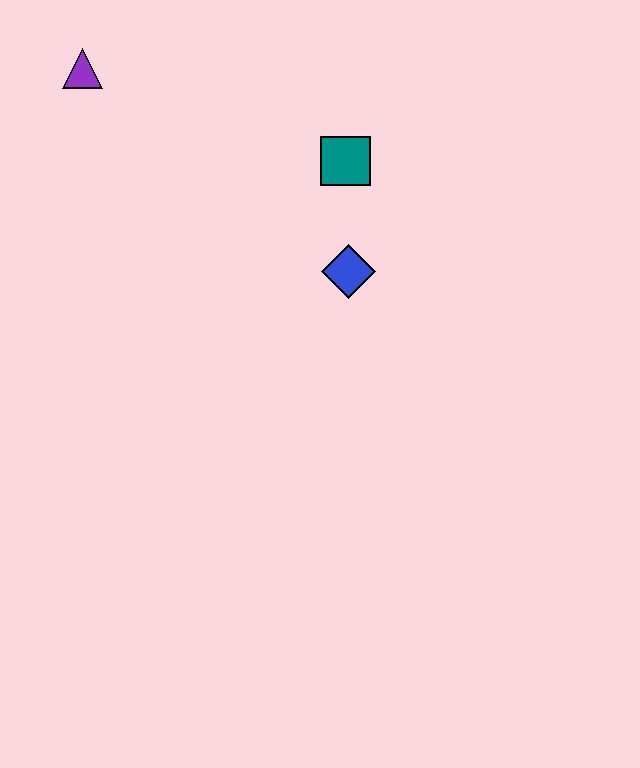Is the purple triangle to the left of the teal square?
Yes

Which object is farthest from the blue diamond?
The purple triangle is farthest from the blue diamond.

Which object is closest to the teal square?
The blue diamond is closest to the teal square.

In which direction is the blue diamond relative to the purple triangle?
The blue diamond is to the right of the purple triangle.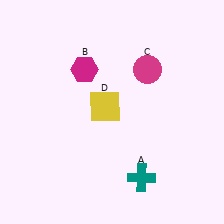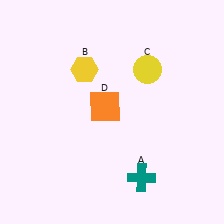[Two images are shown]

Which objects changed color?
B changed from magenta to yellow. C changed from magenta to yellow. D changed from yellow to orange.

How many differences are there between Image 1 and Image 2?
There are 3 differences between the two images.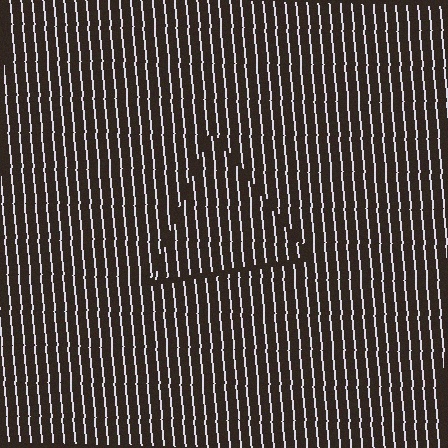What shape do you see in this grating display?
An illusory triangle. The interior of the shape contains the same grating, shifted by half a period — the contour is defined by the phase discontinuity where line-ends from the inner and outer gratings abut.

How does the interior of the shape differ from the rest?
The interior of the shape contains the same grating, shifted by half a period — the contour is defined by the phase discontinuity where line-ends from the inner and outer gratings abut.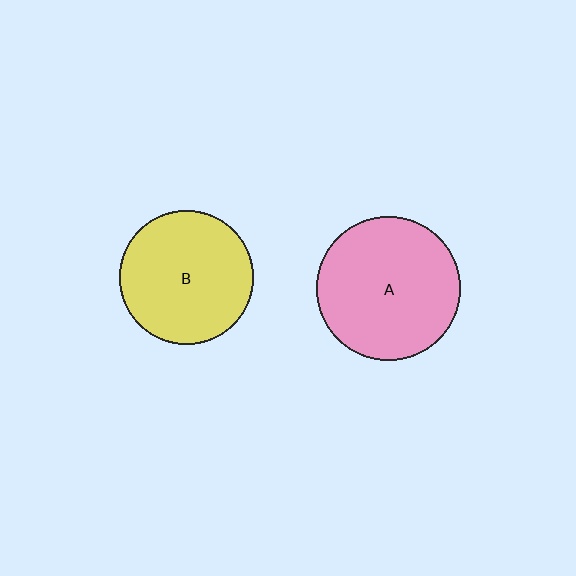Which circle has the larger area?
Circle A (pink).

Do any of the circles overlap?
No, none of the circles overlap.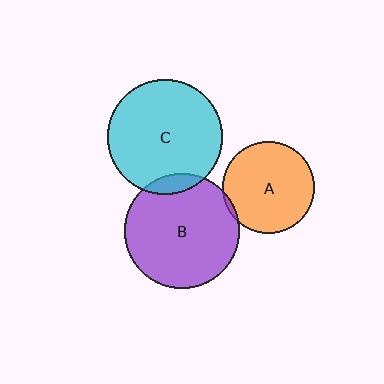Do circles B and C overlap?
Yes.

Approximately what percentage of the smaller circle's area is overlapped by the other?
Approximately 10%.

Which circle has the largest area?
Circle B (purple).